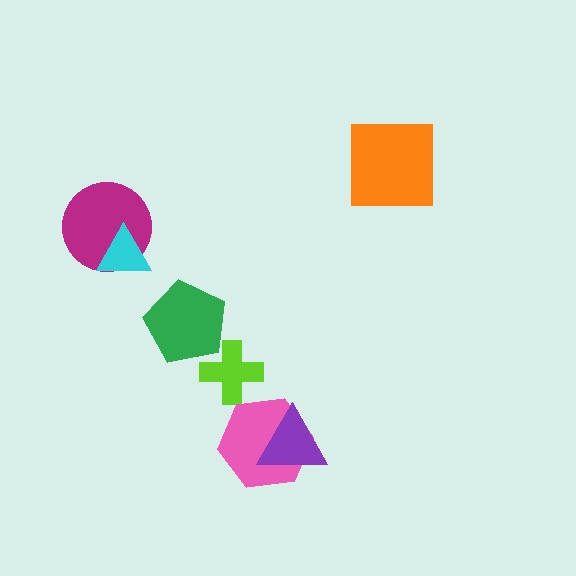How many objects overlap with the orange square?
0 objects overlap with the orange square.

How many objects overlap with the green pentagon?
1 object overlaps with the green pentagon.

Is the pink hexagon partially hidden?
Yes, it is partially covered by another shape.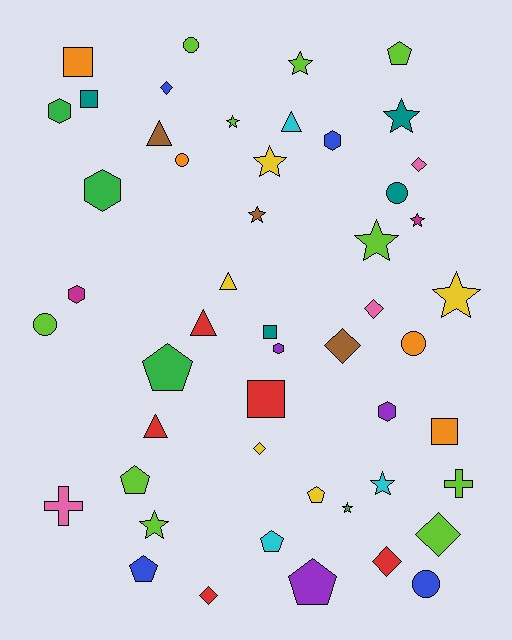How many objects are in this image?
There are 50 objects.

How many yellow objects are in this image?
There are 5 yellow objects.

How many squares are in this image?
There are 5 squares.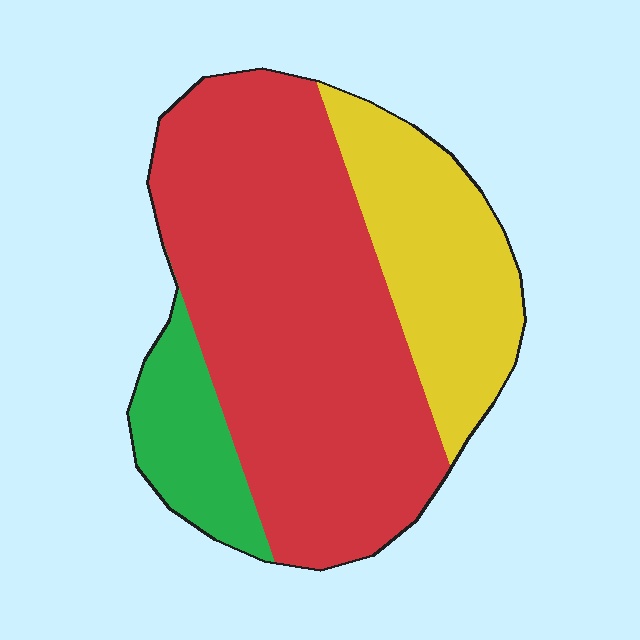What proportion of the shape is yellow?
Yellow covers 25% of the shape.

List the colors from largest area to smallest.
From largest to smallest: red, yellow, green.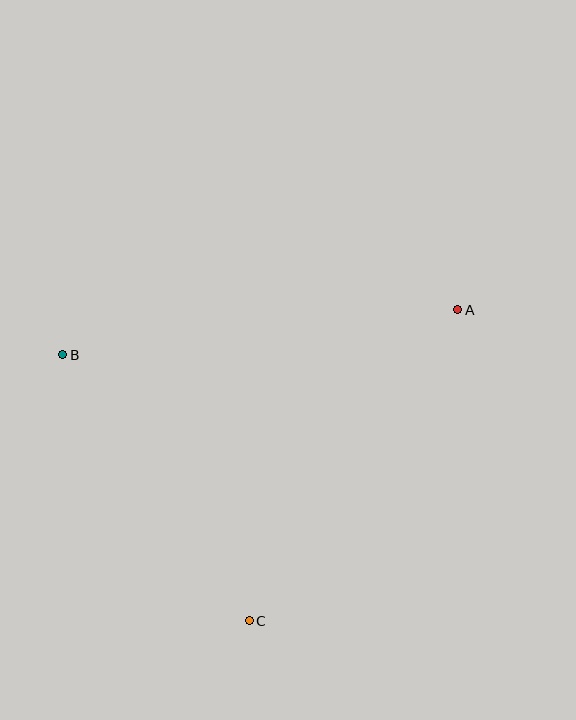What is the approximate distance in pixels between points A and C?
The distance between A and C is approximately 374 pixels.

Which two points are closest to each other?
Points B and C are closest to each other.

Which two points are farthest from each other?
Points A and B are farthest from each other.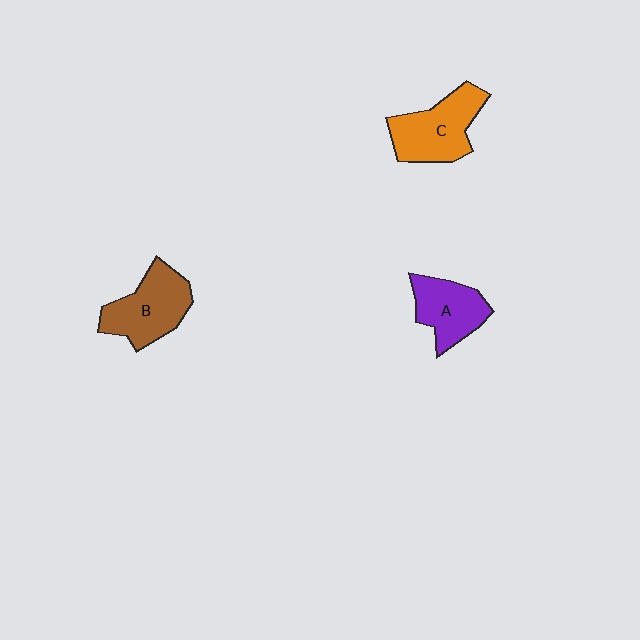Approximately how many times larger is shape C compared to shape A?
Approximately 1.3 times.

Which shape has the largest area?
Shape C (orange).